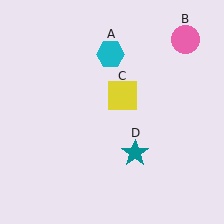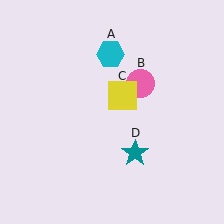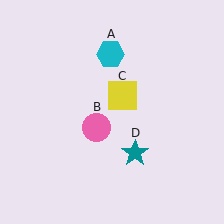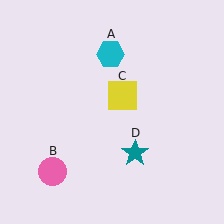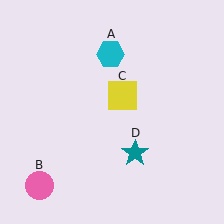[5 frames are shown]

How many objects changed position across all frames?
1 object changed position: pink circle (object B).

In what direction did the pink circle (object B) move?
The pink circle (object B) moved down and to the left.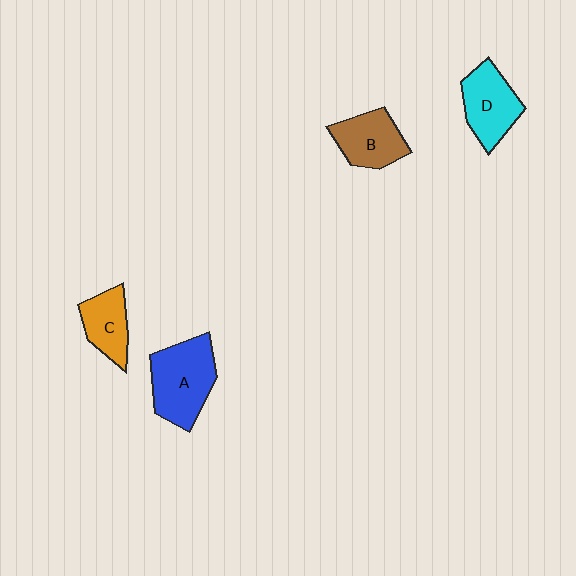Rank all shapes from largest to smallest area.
From largest to smallest: A (blue), D (cyan), B (brown), C (orange).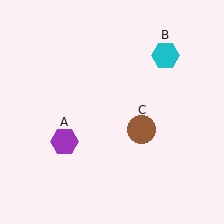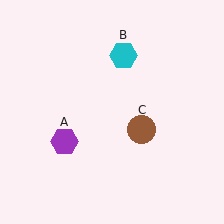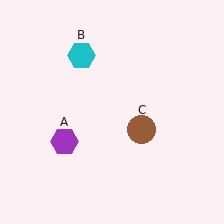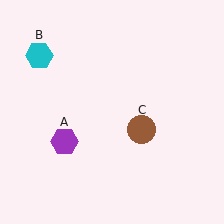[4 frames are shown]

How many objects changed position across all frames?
1 object changed position: cyan hexagon (object B).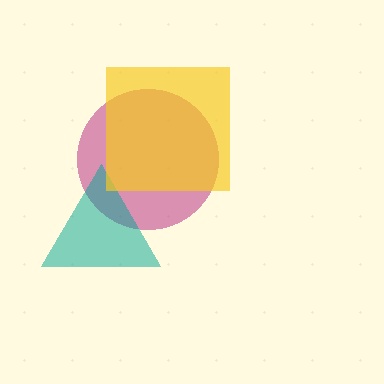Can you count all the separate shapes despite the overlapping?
Yes, there are 3 separate shapes.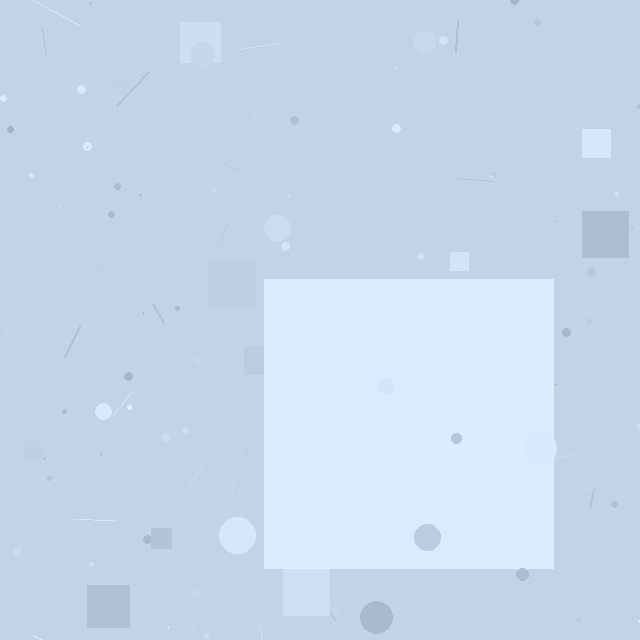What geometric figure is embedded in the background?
A square is embedded in the background.